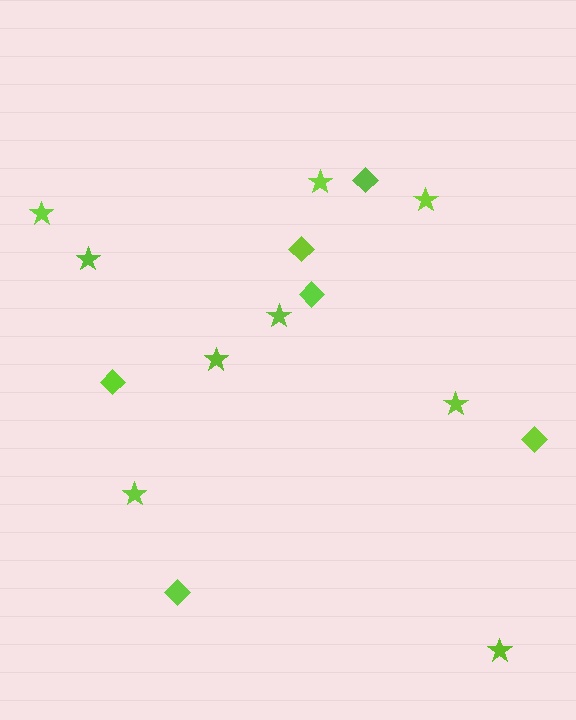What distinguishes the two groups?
There are 2 groups: one group of stars (9) and one group of diamonds (6).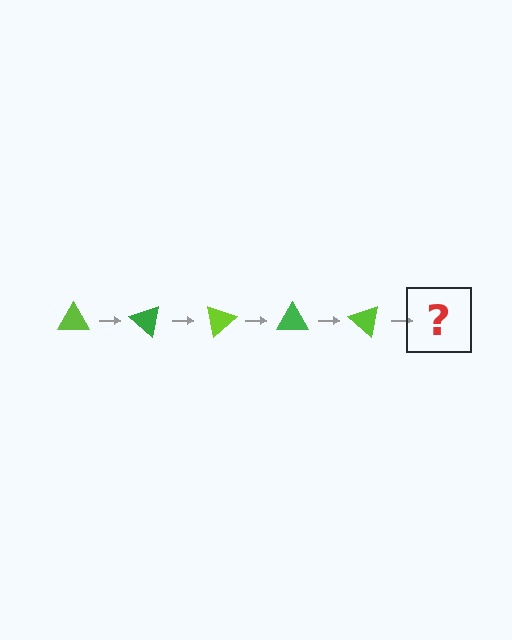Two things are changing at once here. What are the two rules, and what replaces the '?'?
The two rules are that it rotates 40 degrees each step and the color cycles through lime and green. The '?' should be a green triangle, rotated 200 degrees from the start.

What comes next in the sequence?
The next element should be a green triangle, rotated 200 degrees from the start.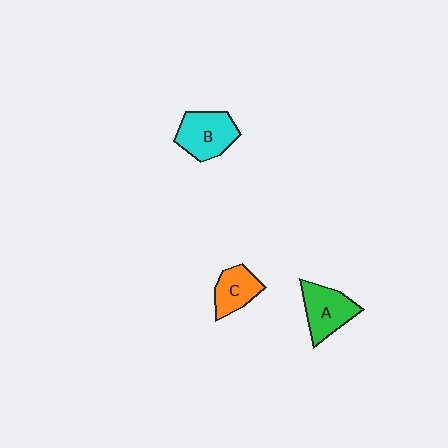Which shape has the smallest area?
Shape C (orange).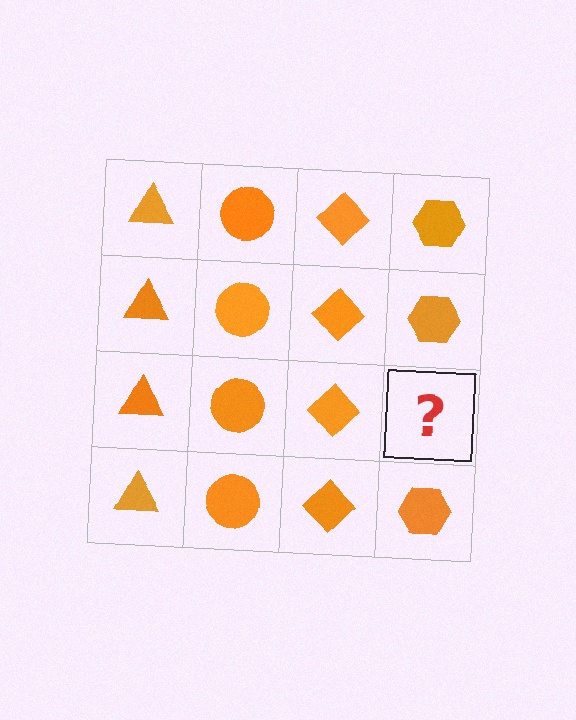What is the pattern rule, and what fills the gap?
The rule is that each column has a consistent shape. The gap should be filled with an orange hexagon.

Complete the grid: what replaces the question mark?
The question mark should be replaced with an orange hexagon.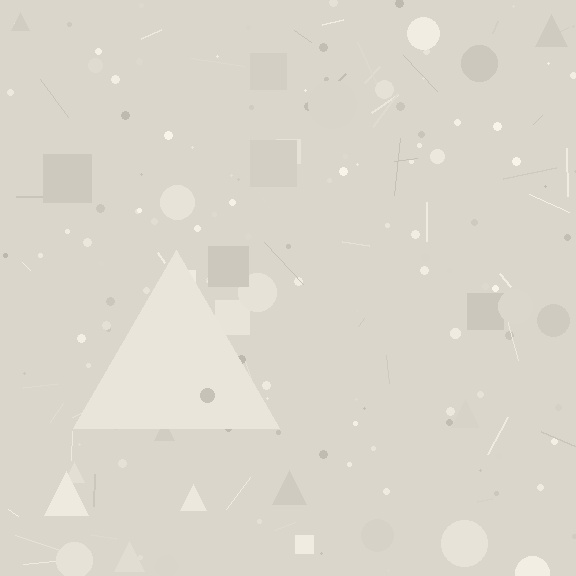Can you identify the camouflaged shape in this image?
The camouflaged shape is a triangle.